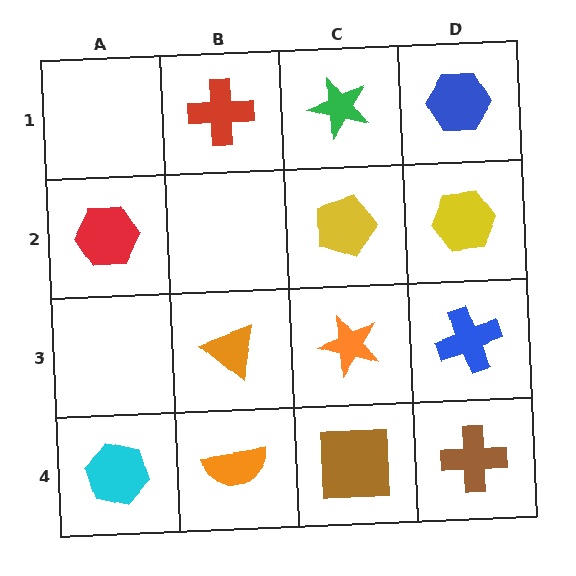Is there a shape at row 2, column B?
No, that cell is empty.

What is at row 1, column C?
A green star.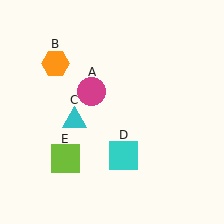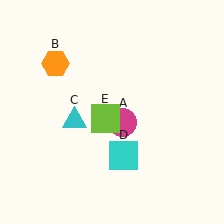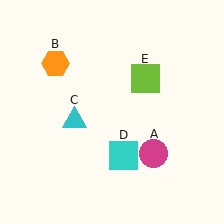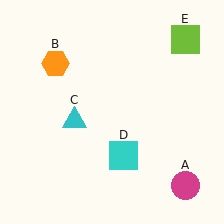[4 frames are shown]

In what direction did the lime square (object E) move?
The lime square (object E) moved up and to the right.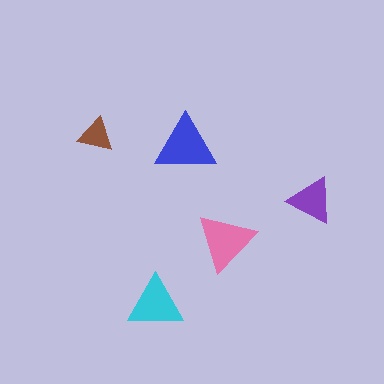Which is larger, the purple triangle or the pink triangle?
The pink one.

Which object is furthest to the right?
The purple triangle is rightmost.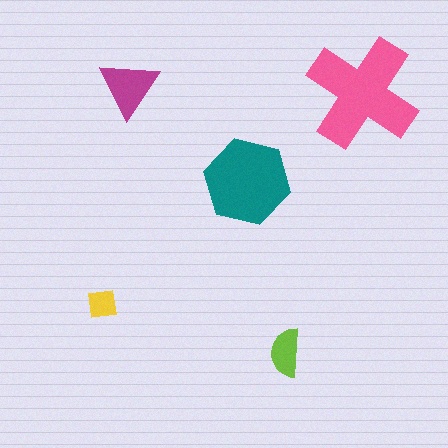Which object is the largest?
The pink cross.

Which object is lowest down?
The lime semicircle is bottommost.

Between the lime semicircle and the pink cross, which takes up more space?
The pink cross.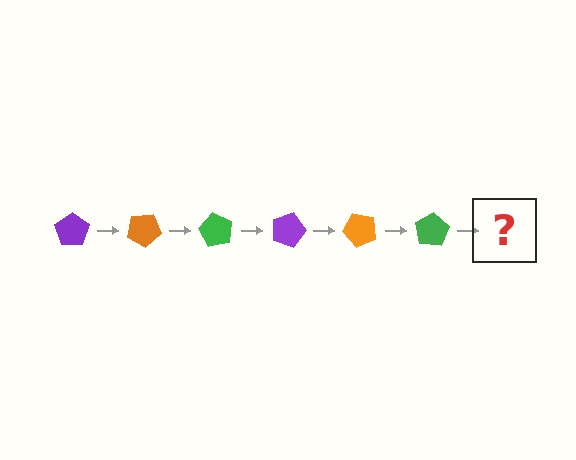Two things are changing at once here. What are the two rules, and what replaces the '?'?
The two rules are that it rotates 30 degrees each step and the color cycles through purple, orange, and green. The '?' should be a purple pentagon, rotated 180 degrees from the start.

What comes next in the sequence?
The next element should be a purple pentagon, rotated 180 degrees from the start.